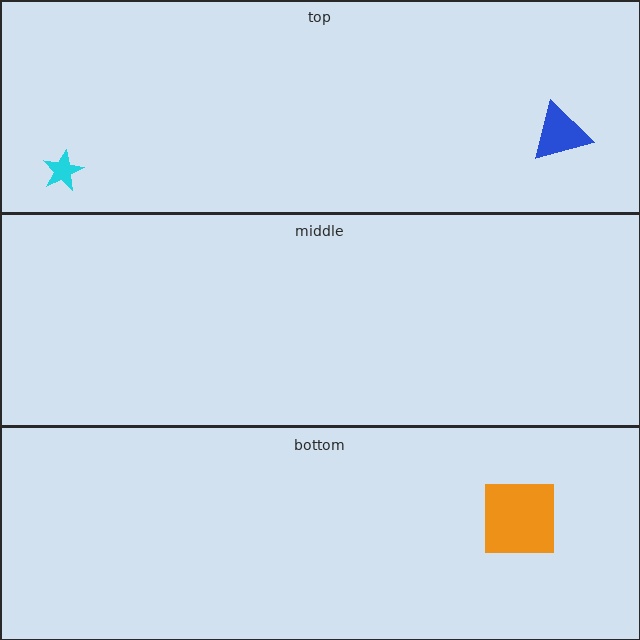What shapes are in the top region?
The cyan star, the blue triangle.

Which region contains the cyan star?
The top region.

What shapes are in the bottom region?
The orange square.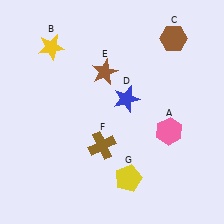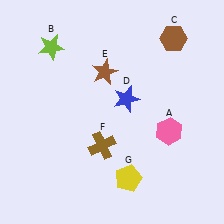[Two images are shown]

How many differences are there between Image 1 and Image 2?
There is 1 difference between the two images.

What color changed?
The star (B) changed from yellow in Image 1 to lime in Image 2.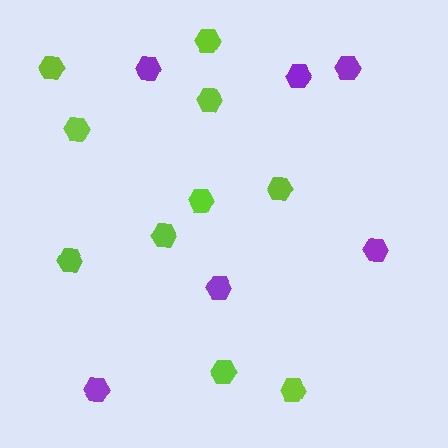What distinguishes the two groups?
There are 2 groups: one group of purple hexagons (6) and one group of lime hexagons (10).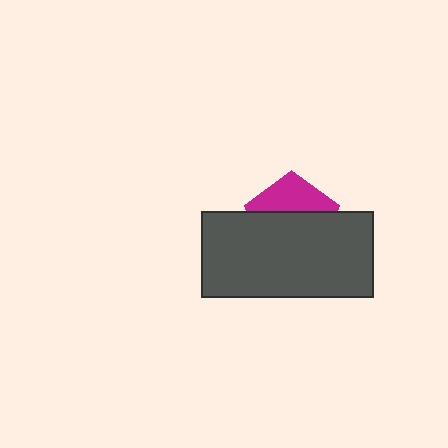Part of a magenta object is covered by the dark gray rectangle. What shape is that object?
It is a pentagon.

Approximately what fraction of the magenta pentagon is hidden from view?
Roughly 63% of the magenta pentagon is hidden behind the dark gray rectangle.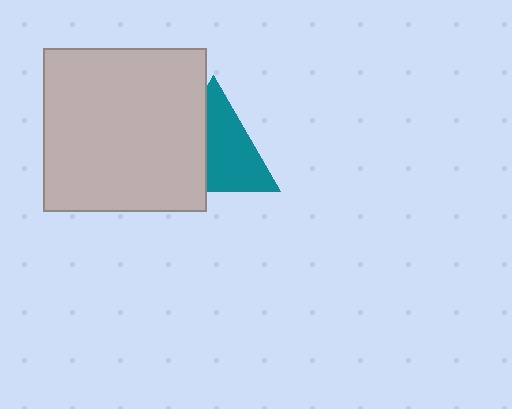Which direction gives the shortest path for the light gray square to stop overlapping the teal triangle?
Moving left gives the shortest separation.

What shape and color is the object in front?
The object in front is a light gray square.